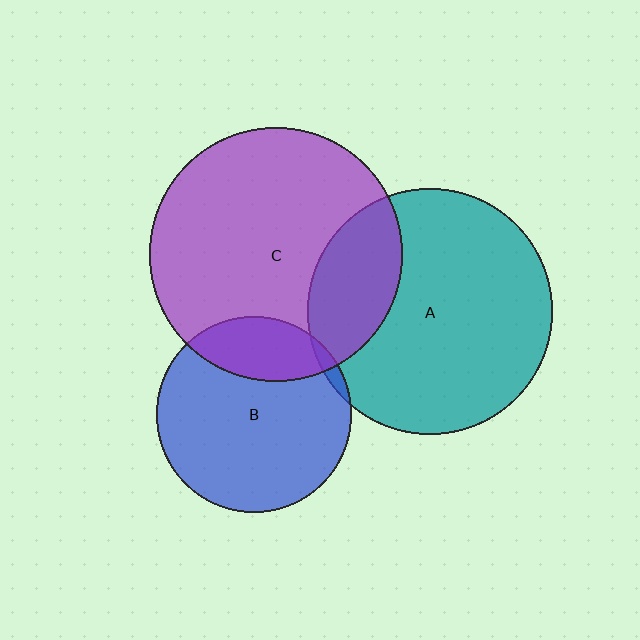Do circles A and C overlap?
Yes.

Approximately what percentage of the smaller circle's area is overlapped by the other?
Approximately 25%.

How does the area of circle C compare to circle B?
Approximately 1.7 times.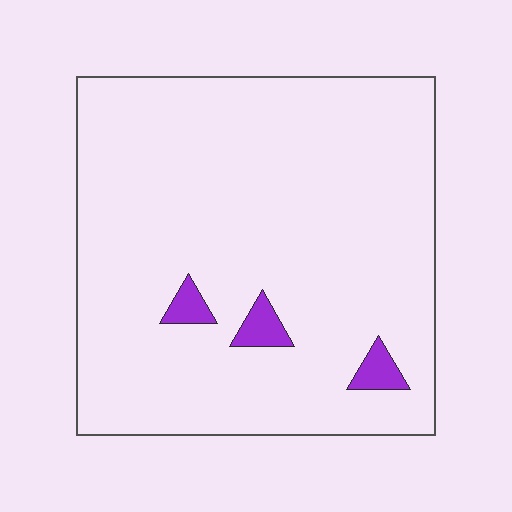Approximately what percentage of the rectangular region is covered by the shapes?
Approximately 5%.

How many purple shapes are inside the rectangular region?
3.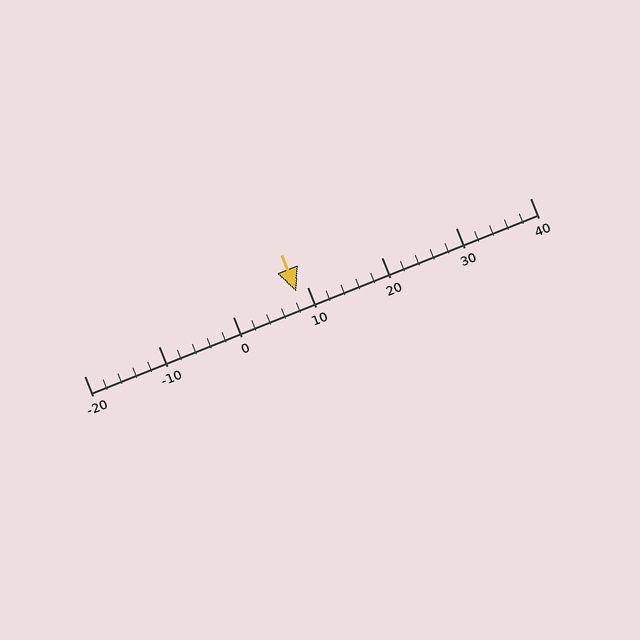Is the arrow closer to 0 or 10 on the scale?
The arrow is closer to 10.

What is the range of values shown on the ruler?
The ruler shows values from -20 to 40.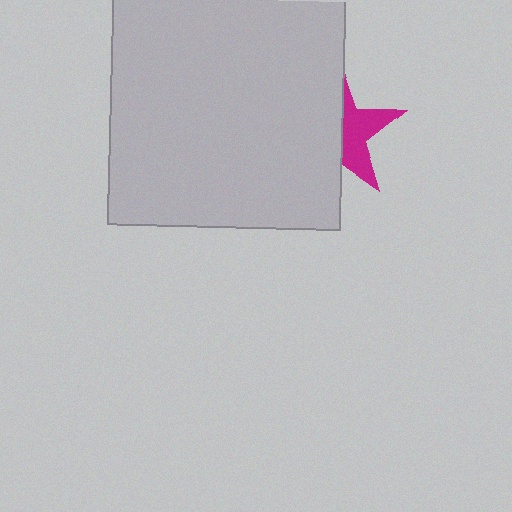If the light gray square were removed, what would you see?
You would see the complete magenta star.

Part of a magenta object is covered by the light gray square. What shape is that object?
It is a star.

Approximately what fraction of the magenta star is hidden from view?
Roughly 58% of the magenta star is hidden behind the light gray square.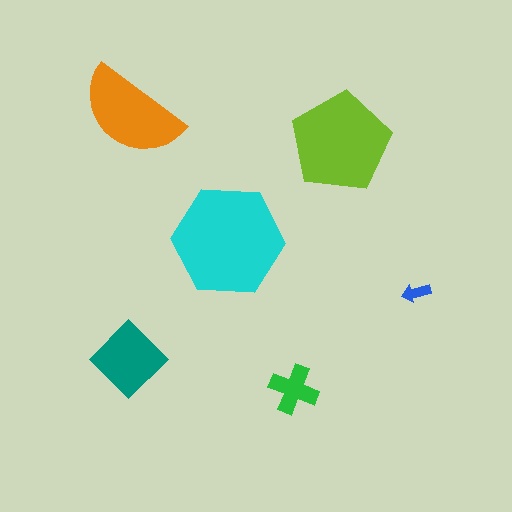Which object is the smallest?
The blue arrow.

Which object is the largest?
The cyan hexagon.